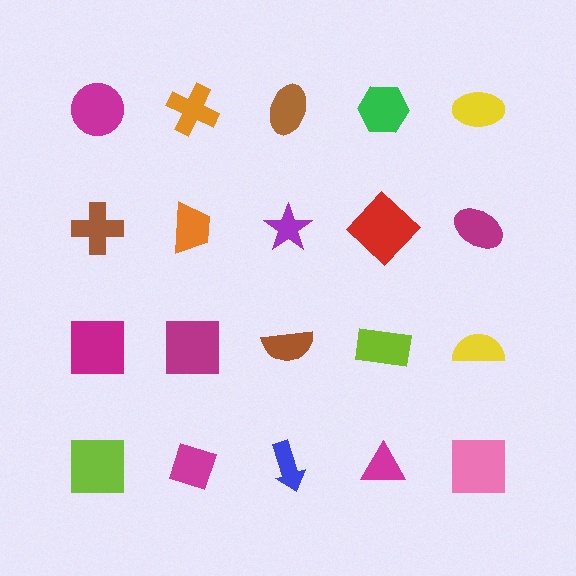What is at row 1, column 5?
A yellow ellipse.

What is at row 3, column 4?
A lime rectangle.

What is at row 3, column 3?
A brown semicircle.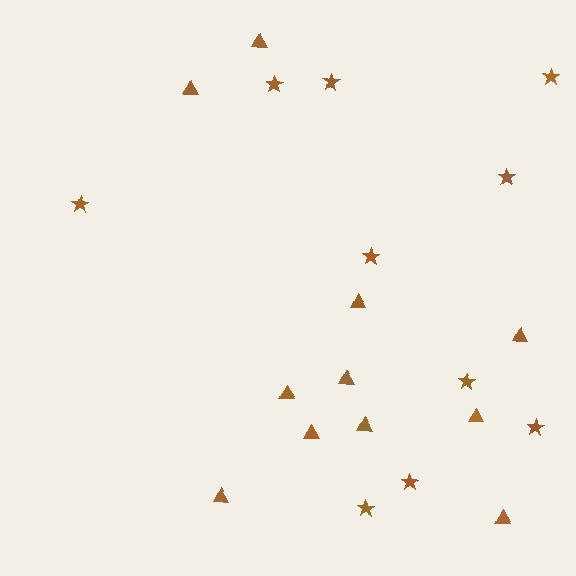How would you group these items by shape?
There are 2 groups: one group of stars (10) and one group of triangles (11).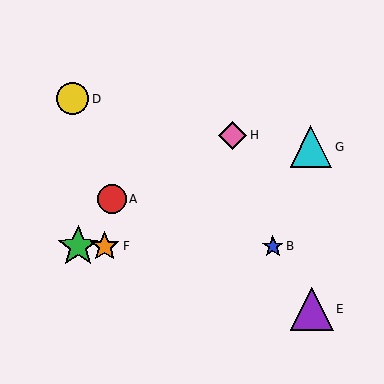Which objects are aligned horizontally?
Objects B, C, F are aligned horizontally.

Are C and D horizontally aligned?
No, C is at y≈247 and D is at y≈99.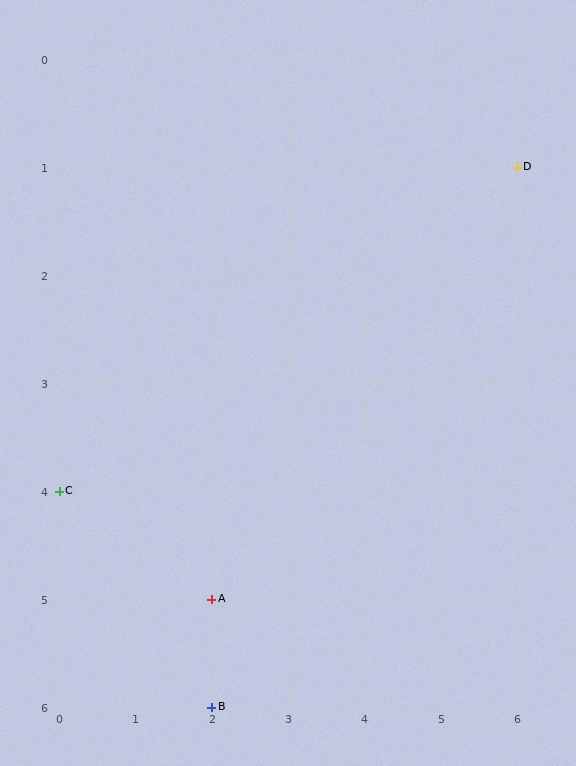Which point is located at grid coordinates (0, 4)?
Point C is at (0, 4).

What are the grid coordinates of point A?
Point A is at grid coordinates (2, 5).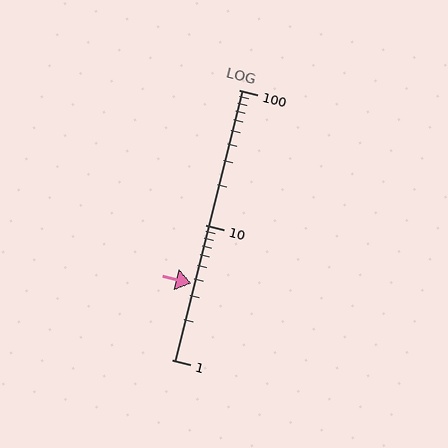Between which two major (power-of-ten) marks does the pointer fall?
The pointer is between 1 and 10.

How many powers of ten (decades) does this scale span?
The scale spans 2 decades, from 1 to 100.